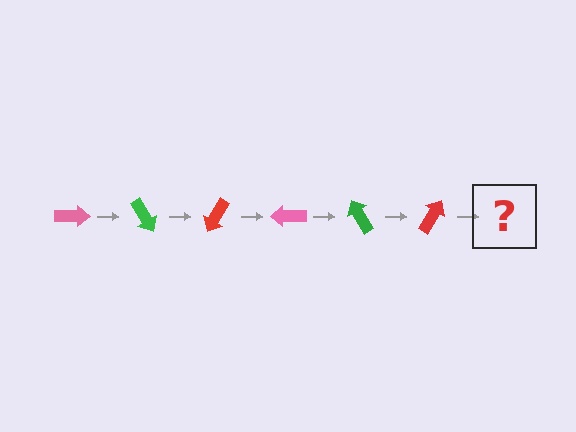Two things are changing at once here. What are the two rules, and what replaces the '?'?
The two rules are that it rotates 60 degrees each step and the color cycles through pink, green, and red. The '?' should be a pink arrow, rotated 360 degrees from the start.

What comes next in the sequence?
The next element should be a pink arrow, rotated 360 degrees from the start.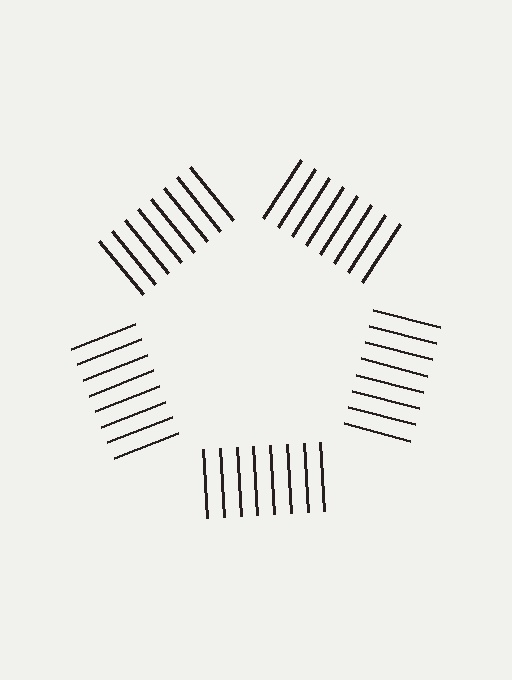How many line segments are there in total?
40 — 8 along each of the 5 edges.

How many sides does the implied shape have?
5 sides — the line-ends trace a pentagon.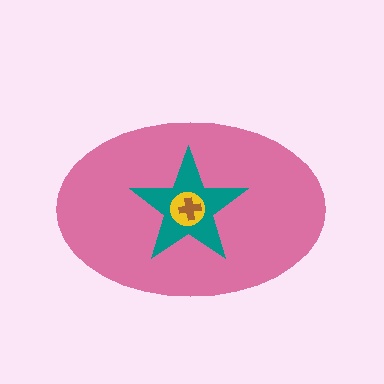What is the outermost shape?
The pink ellipse.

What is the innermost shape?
The brown cross.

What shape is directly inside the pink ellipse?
The teal star.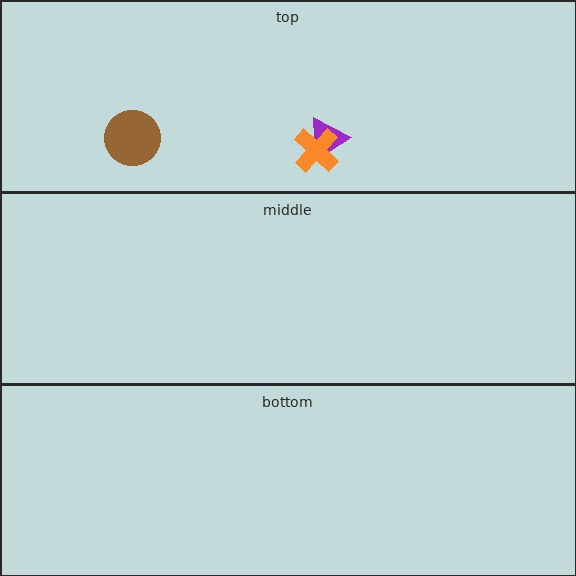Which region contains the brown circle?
The top region.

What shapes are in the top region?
The brown circle, the purple triangle, the orange cross.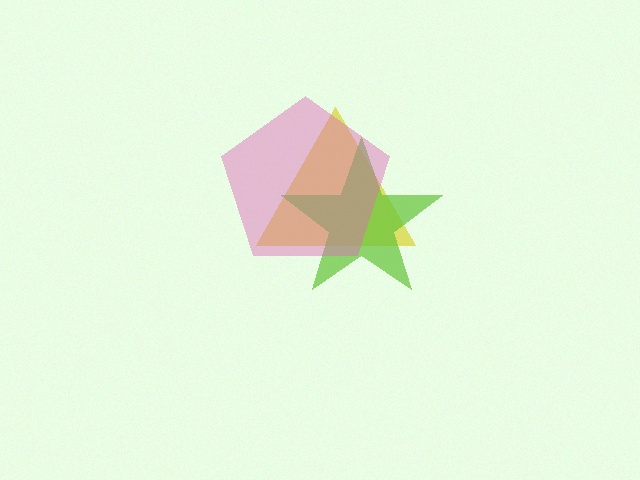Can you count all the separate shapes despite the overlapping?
Yes, there are 3 separate shapes.